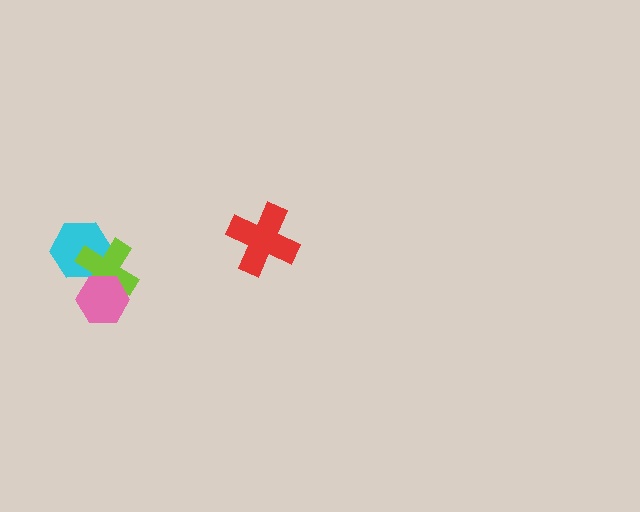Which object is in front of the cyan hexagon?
The lime cross is in front of the cyan hexagon.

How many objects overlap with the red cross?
0 objects overlap with the red cross.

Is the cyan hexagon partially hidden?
Yes, it is partially covered by another shape.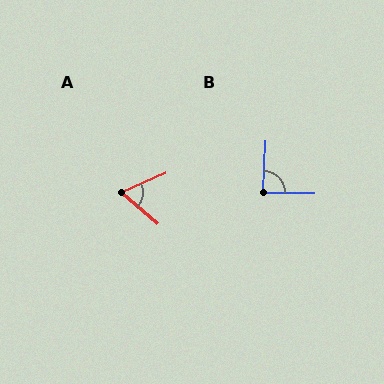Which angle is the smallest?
A, at approximately 64 degrees.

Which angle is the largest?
B, at approximately 88 degrees.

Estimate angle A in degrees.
Approximately 64 degrees.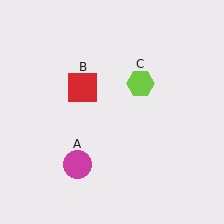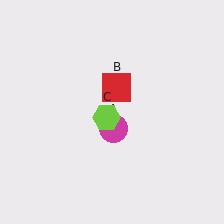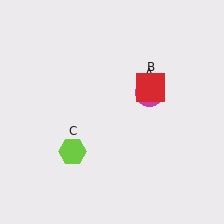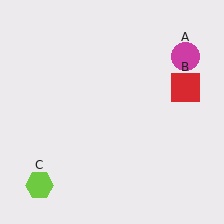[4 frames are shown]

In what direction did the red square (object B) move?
The red square (object B) moved right.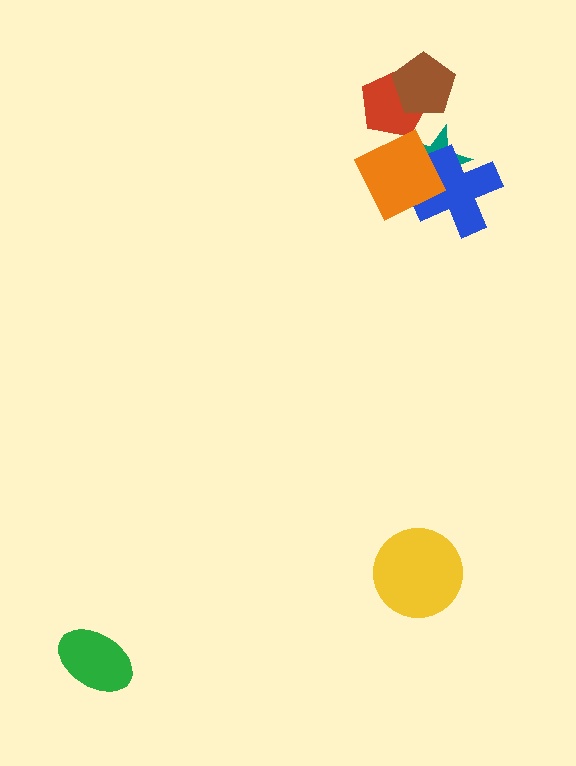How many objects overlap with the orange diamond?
3 objects overlap with the orange diamond.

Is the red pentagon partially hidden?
Yes, it is partially covered by another shape.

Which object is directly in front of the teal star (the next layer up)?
The blue cross is directly in front of the teal star.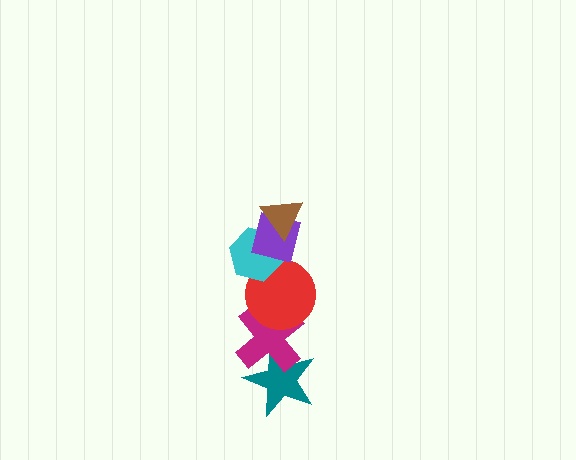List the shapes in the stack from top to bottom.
From top to bottom: the brown triangle, the purple square, the cyan hexagon, the red circle, the magenta cross, the teal star.